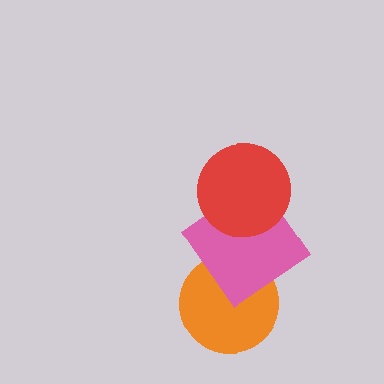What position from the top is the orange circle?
The orange circle is 3rd from the top.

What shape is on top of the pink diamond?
The red circle is on top of the pink diamond.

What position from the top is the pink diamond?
The pink diamond is 2nd from the top.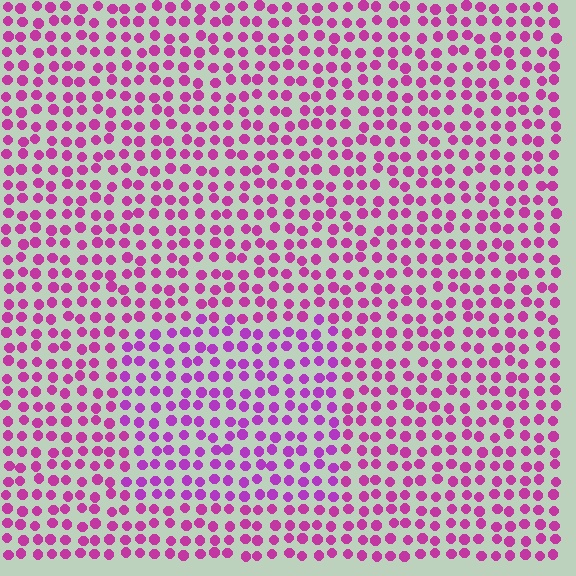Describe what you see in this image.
The image is filled with small magenta elements in a uniform arrangement. A rectangle-shaped region is visible where the elements are tinted to a slightly different hue, forming a subtle color boundary.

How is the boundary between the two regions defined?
The boundary is defined purely by a slight shift in hue (about 21 degrees). Spacing, size, and orientation are identical on both sides.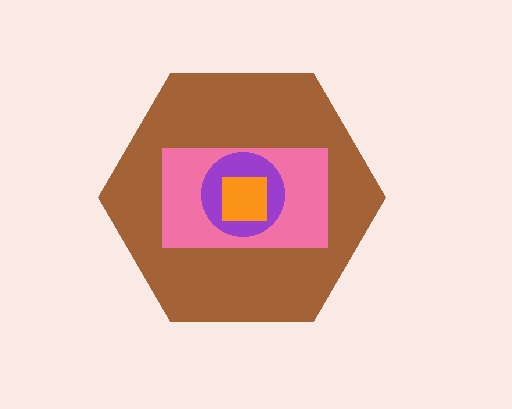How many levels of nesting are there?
4.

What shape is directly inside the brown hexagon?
The pink rectangle.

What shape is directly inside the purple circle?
The orange square.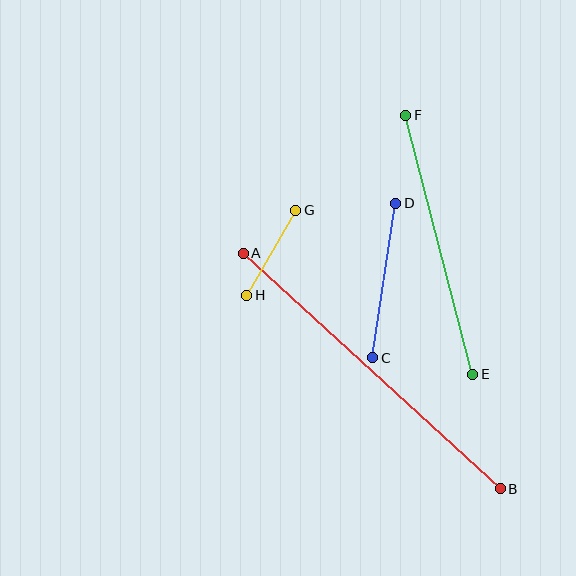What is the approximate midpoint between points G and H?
The midpoint is at approximately (271, 253) pixels.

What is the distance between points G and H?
The distance is approximately 98 pixels.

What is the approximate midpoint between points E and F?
The midpoint is at approximately (439, 245) pixels.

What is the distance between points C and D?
The distance is approximately 156 pixels.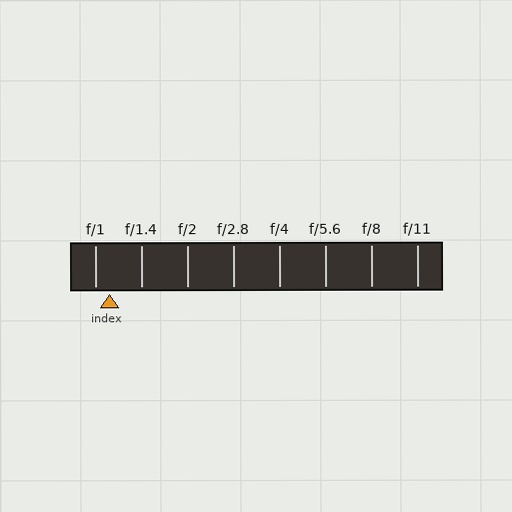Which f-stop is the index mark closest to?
The index mark is closest to f/1.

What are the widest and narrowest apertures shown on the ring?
The widest aperture shown is f/1 and the narrowest is f/11.